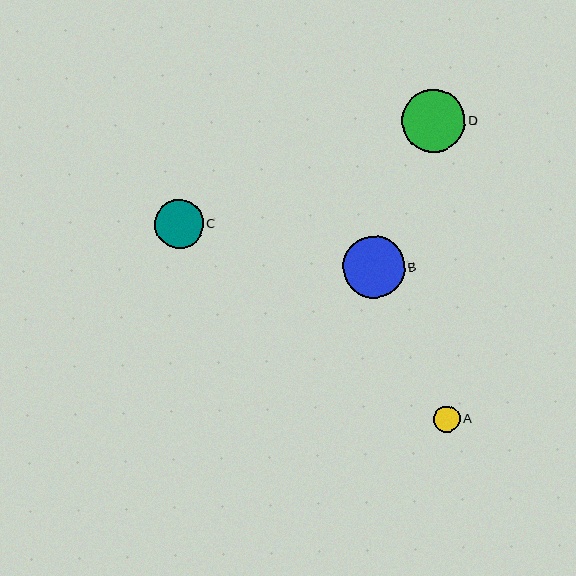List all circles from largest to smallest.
From largest to smallest: D, B, C, A.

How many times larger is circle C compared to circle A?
Circle C is approximately 1.9 times the size of circle A.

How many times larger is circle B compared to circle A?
Circle B is approximately 2.3 times the size of circle A.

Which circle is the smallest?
Circle A is the smallest with a size of approximately 26 pixels.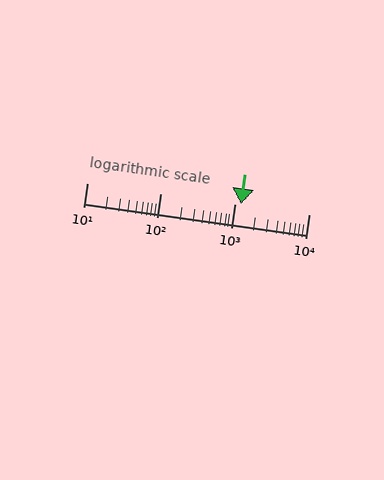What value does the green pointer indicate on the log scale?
The pointer indicates approximately 1200.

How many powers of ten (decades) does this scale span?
The scale spans 3 decades, from 10 to 10000.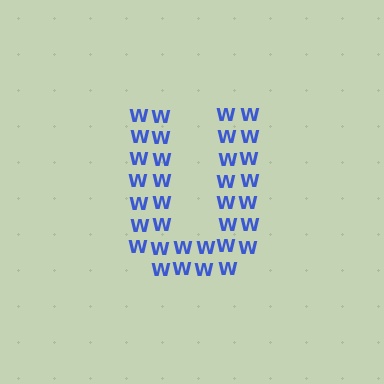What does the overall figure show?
The overall figure shows the letter U.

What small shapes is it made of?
It is made of small letter W's.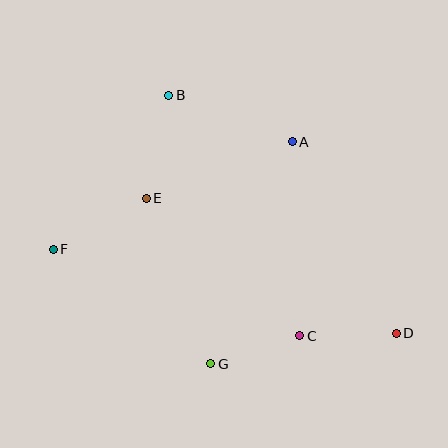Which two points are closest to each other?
Points C and G are closest to each other.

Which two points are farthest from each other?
Points D and F are farthest from each other.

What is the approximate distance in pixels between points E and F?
The distance between E and F is approximately 106 pixels.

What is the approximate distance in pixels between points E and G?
The distance between E and G is approximately 177 pixels.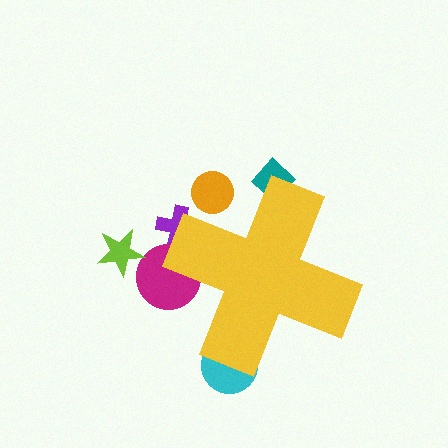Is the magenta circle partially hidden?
Yes, the magenta circle is partially hidden behind the yellow cross.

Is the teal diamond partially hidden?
Yes, the teal diamond is partially hidden behind the yellow cross.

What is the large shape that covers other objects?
A yellow cross.